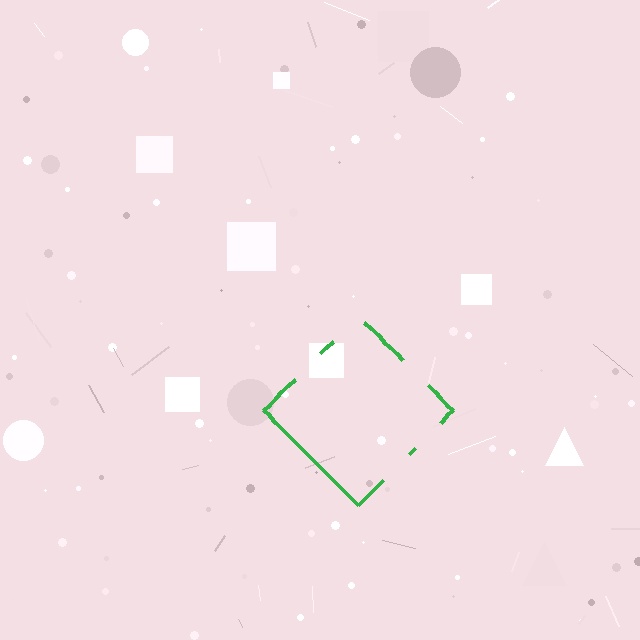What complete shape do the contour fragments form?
The contour fragments form a diamond.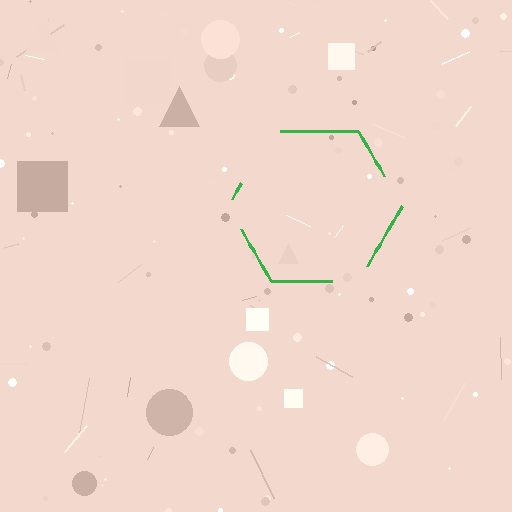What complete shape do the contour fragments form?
The contour fragments form a hexagon.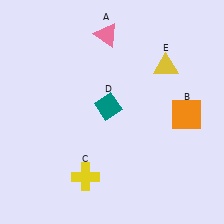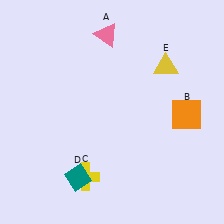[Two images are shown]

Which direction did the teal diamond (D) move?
The teal diamond (D) moved down.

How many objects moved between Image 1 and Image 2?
1 object moved between the two images.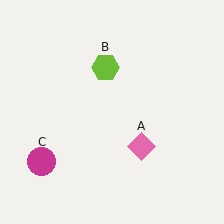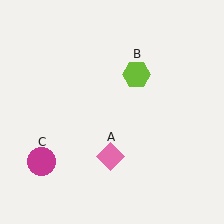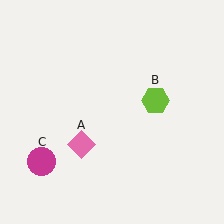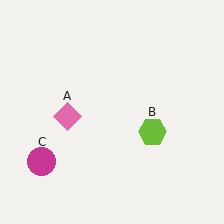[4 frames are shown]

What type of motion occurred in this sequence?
The pink diamond (object A), lime hexagon (object B) rotated clockwise around the center of the scene.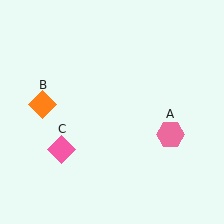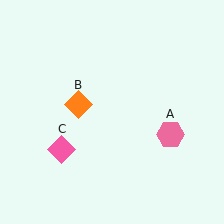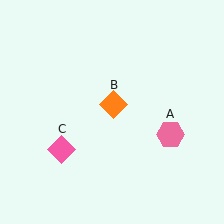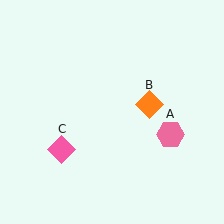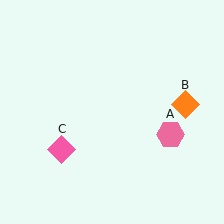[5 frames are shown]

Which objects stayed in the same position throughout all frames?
Pink hexagon (object A) and pink diamond (object C) remained stationary.